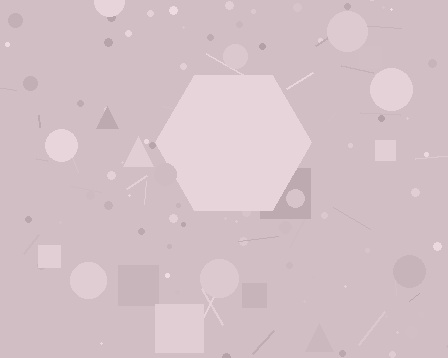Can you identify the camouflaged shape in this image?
The camouflaged shape is a hexagon.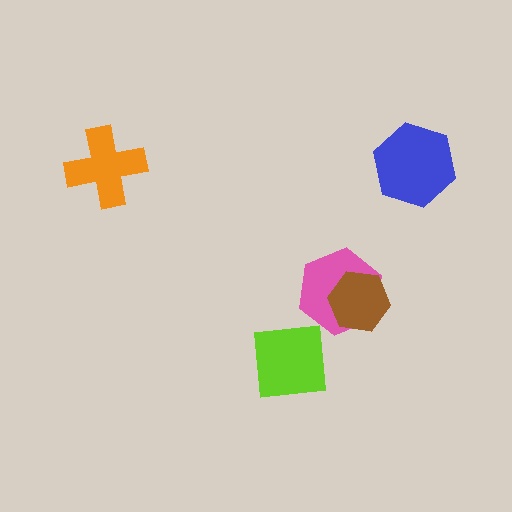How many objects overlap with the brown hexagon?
1 object overlaps with the brown hexagon.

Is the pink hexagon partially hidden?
Yes, it is partially covered by another shape.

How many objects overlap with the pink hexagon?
1 object overlaps with the pink hexagon.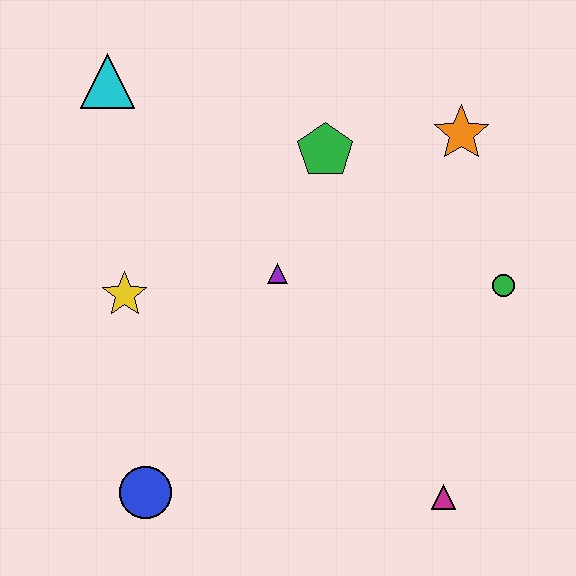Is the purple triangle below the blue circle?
No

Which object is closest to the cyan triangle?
The yellow star is closest to the cyan triangle.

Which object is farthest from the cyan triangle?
The magenta triangle is farthest from the cyan triangle.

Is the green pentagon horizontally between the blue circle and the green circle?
Yes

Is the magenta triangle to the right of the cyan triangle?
Yes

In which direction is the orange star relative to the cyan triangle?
The orange star is to the right of the cyan triangle.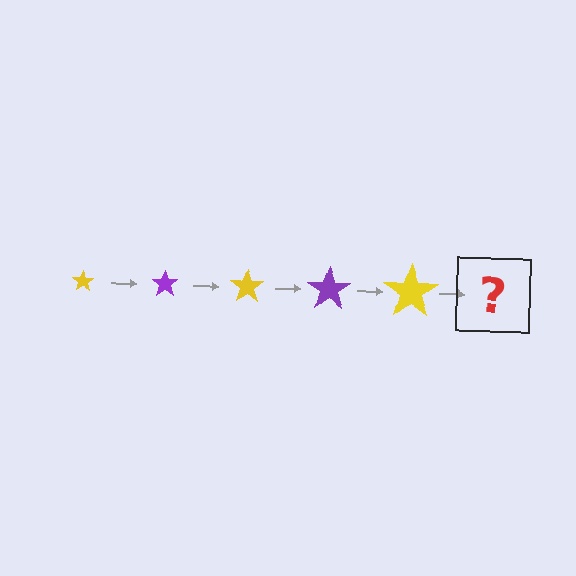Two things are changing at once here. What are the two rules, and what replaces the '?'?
The two rules are that the star grows larger each step and the color cycles through yellow and purple. The '?' should be a purple star, larger than the previous one.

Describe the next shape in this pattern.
It should be a purple star, larger than the previous one.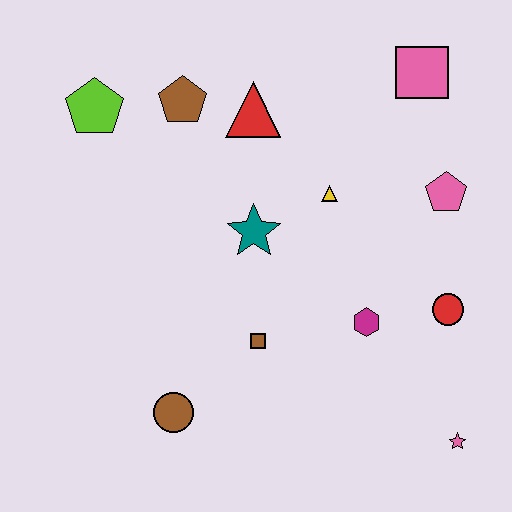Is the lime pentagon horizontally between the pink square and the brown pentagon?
No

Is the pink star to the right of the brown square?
Yes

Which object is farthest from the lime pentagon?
The pink star is farthest from the lime pentagon.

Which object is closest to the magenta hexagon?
The red circle is closest to the magenta hexagon.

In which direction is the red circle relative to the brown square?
The red circle is to the right of the brown square.